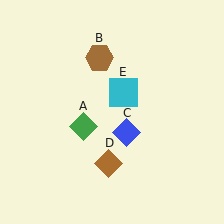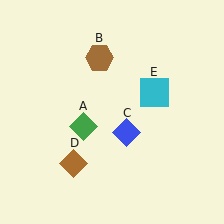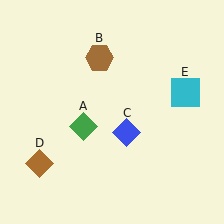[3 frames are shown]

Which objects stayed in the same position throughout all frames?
Green diamond (object A) and brown hexagon (object B) and blue diamond (object C) remained stationary.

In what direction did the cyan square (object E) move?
The cyan square (object E) moved right.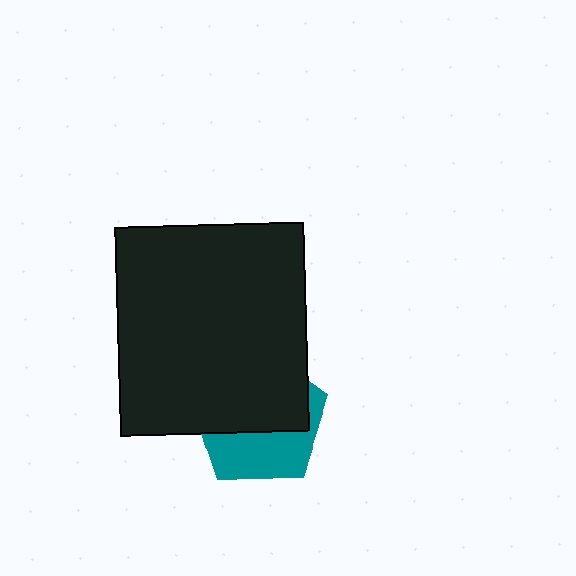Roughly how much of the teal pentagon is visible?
A small part of it is visible (roughly 42%).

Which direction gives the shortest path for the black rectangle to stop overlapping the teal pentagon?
Moving up gives the shortest separation.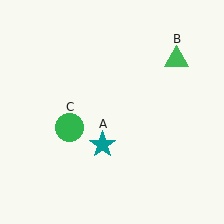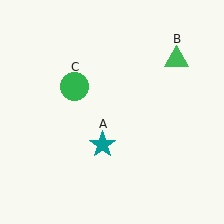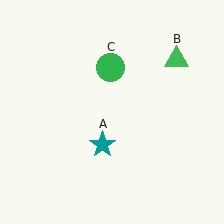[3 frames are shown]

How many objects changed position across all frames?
1 object changed position: green circle (object C).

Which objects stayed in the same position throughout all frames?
Teal star (object A) and green triangle (object B) remained stationary.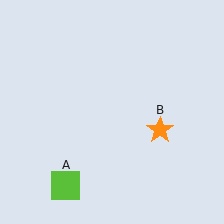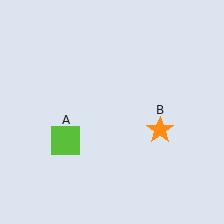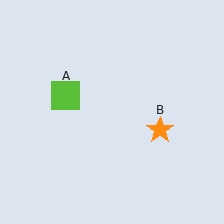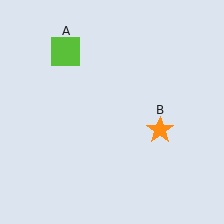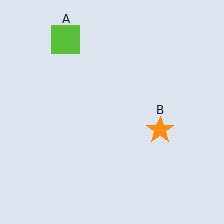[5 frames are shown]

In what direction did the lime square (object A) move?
The lime square (object A) moved up.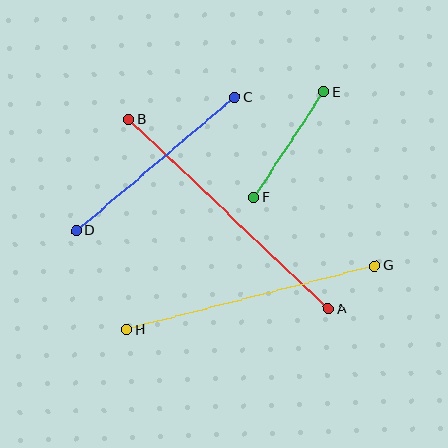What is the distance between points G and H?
The distance is approximately 256 pixels.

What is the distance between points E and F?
The distance is approximately 127 pixels.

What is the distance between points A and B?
The distance is approximately 275 pixels.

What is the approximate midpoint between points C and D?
The midpoint is at approximately (156, 164) pixels.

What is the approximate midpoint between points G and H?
The midpoint is at approximately (251, 298) pixels.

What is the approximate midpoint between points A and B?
The midpoint is at approximately (229, 214) pixels.